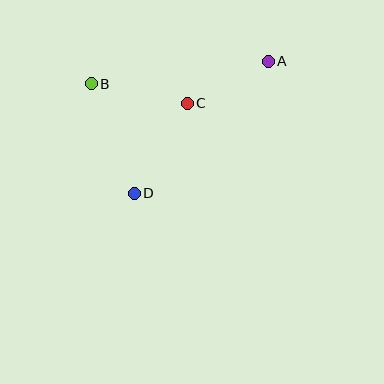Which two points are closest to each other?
Points A and C are closest to each other.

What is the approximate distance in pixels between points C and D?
The distance between C and D is approximately 105 pixels.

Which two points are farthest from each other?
Points A and D are farthest from each other.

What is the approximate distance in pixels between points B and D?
The distance between B and D is approximately 117 pixels.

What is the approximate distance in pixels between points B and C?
The distance between B and C is approximately 98 pixels.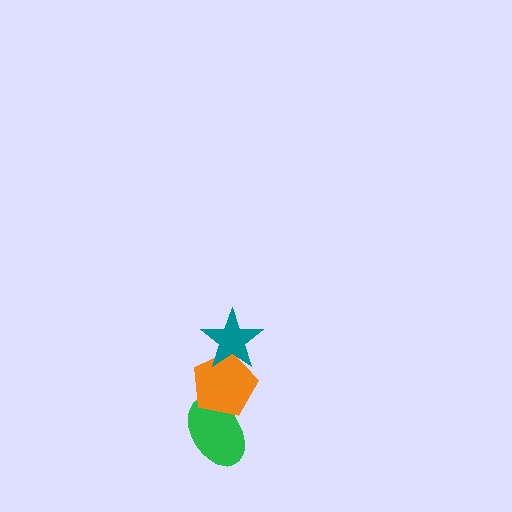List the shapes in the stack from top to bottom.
From top to bottom: the teal star, the orange pentagon, the green ellipse.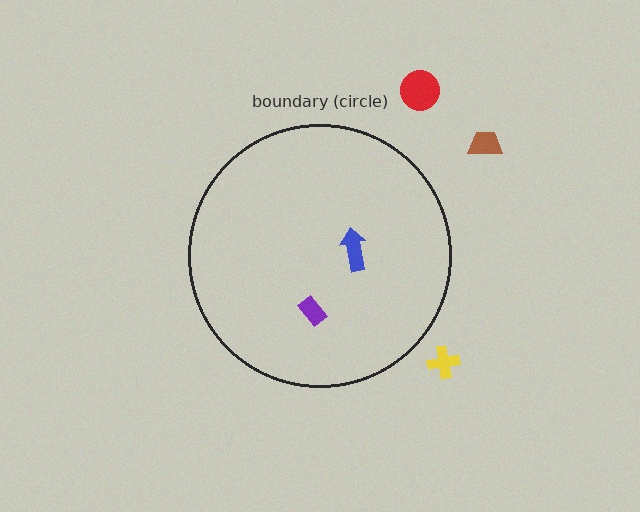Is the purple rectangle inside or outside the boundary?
Inside.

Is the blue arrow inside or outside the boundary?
Inside.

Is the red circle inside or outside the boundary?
Outside.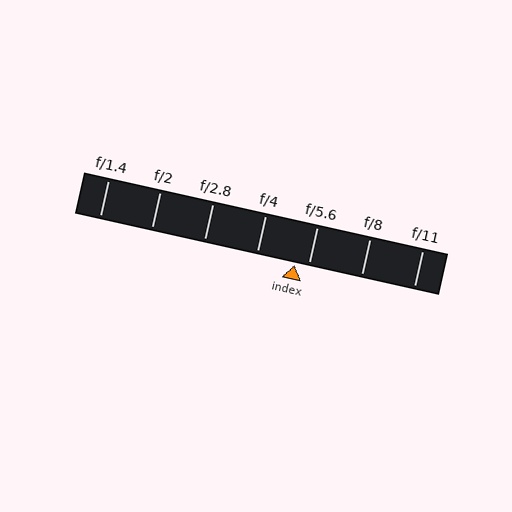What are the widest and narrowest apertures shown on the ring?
The widest aperture shown is f/1.4 and the narrowest is f/11.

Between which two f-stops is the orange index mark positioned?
The index mark is between f/4 and f/5.6.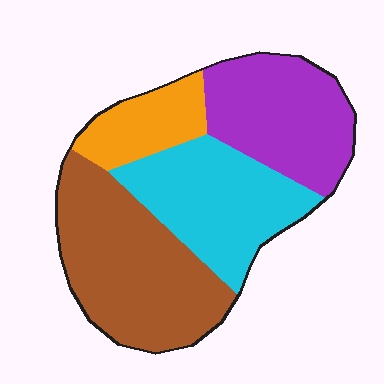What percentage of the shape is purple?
Purple covers 26% of the shape.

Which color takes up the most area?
Brown, at roughly 35%.